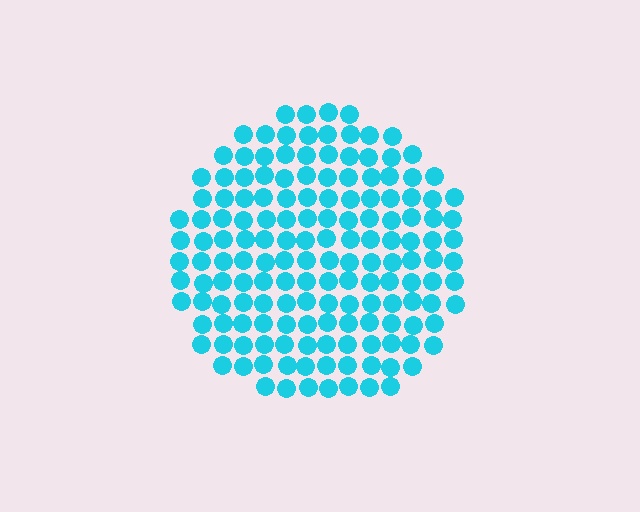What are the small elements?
The small elements are circles.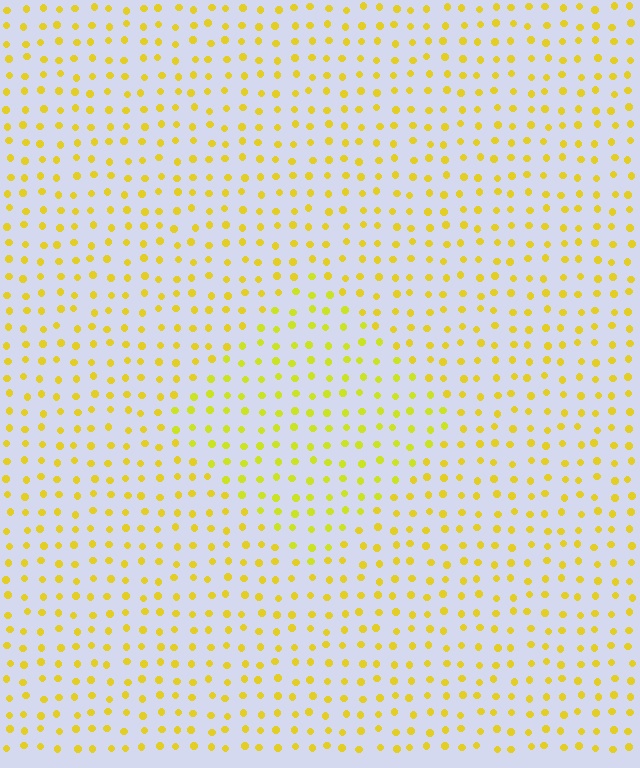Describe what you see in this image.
The image is filled with small yellow elements in a uniform arrangement. A diamond-shaped region is visible where the elements are tinted to a slightly different hue, forming a subtle color boundary.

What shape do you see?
I see a diamond.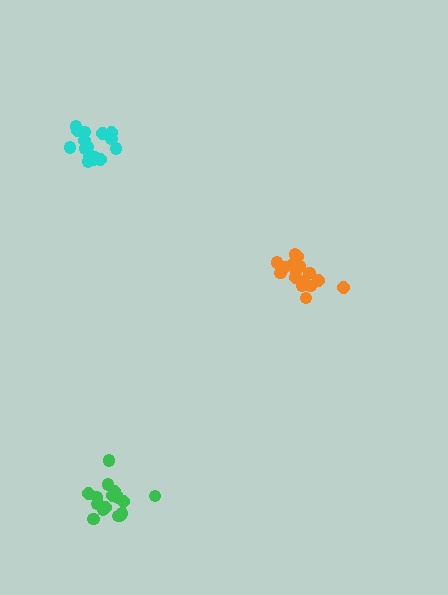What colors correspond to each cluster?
The clusters are colored: orange, cyan, green.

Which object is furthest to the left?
The cyan cluster is leftmost.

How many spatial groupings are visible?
There are 3 spatial groupings.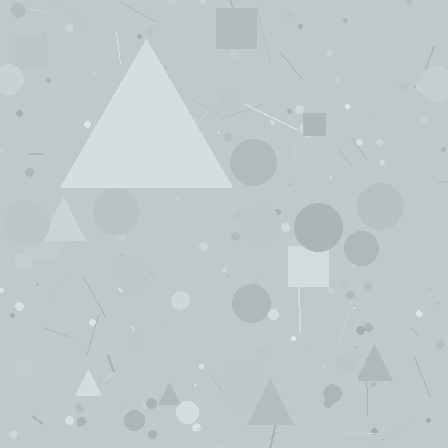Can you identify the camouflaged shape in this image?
The camouflaged shape is a triangle.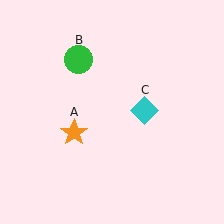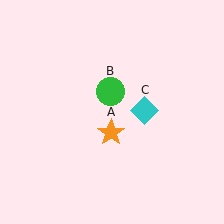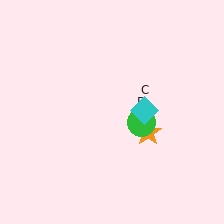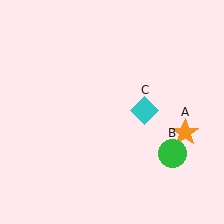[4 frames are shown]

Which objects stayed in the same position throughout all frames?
Cyan diamond (object C) remained stationary.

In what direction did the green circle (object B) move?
The green circle (object B) moved down and to the right.